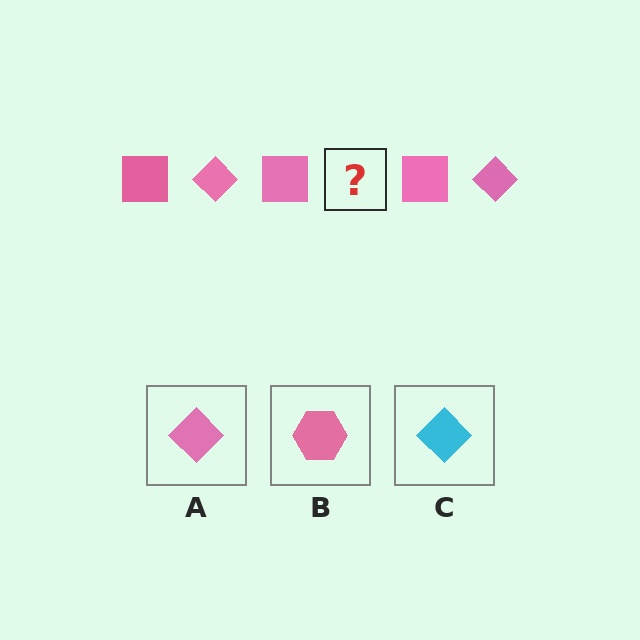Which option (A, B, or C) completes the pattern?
A.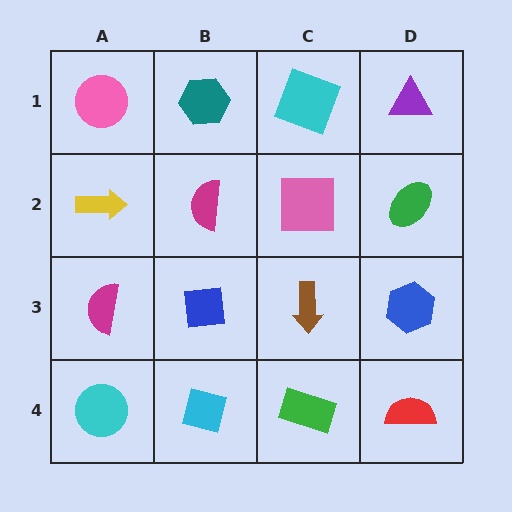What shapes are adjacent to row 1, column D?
A green ellipse (row 2, column D), a cyan square (row 1, column C).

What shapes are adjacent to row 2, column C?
A cyan square (row 1, column C), a brown arrow (row 3, column C), a magenta semicircle (row 2, column B), a green ellipse (row 2, column D).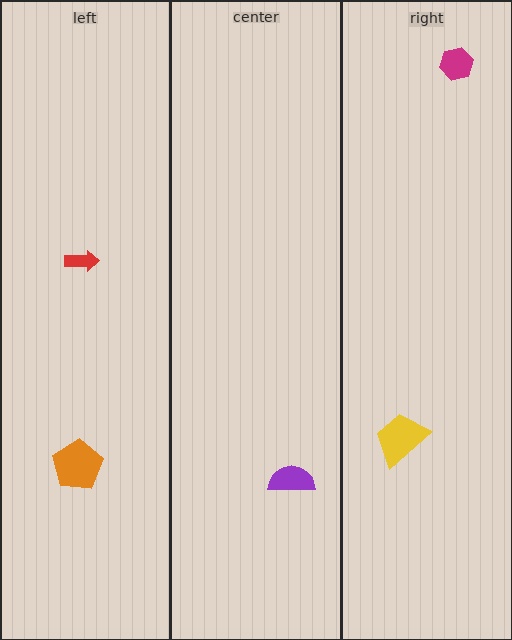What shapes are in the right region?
The magenta hexagon, the yellow trapezoid.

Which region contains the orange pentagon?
The left region.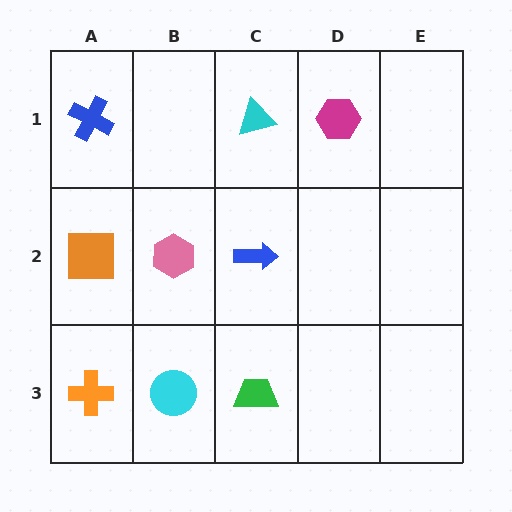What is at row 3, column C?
A green trapezoid.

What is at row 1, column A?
A blue cross.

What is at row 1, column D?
A magenta hexagon.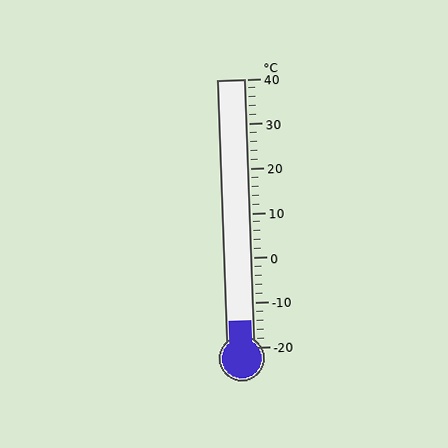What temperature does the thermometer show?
The thermometer shows approximately -14°C.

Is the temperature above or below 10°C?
The temperature is below 10°C.